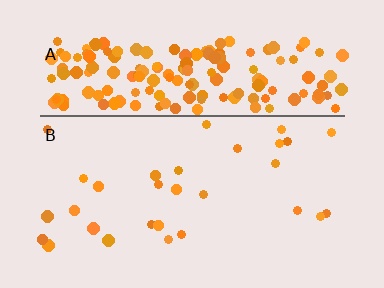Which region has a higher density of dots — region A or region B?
A (the top).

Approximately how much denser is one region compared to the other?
Approximately 6.8× — region A over region B.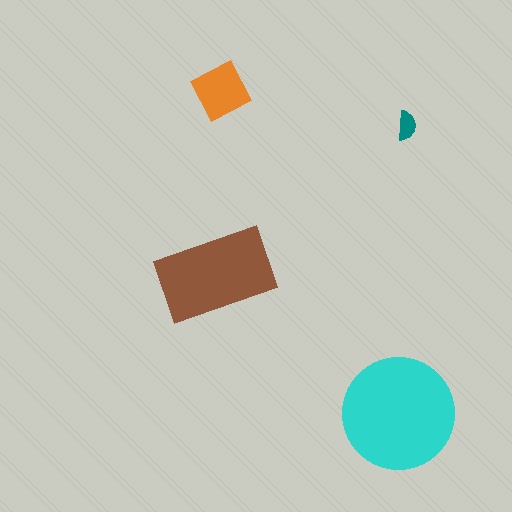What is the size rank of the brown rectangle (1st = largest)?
2nd.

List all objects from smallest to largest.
The teal semicircle, the orange diamond, the brown rectangle, the cyan circle.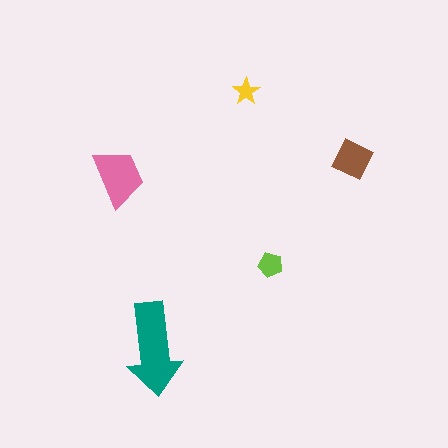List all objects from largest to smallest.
The teal arrow, the pink trapezoid, the brown diamond, the lime pentagon, the yellow star.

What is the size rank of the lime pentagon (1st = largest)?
4th.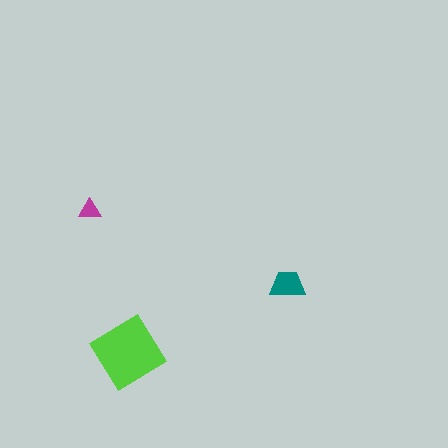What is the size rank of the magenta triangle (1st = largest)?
3rd.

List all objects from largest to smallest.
The lime diamond, the teal trapezoid, the magenta triangle.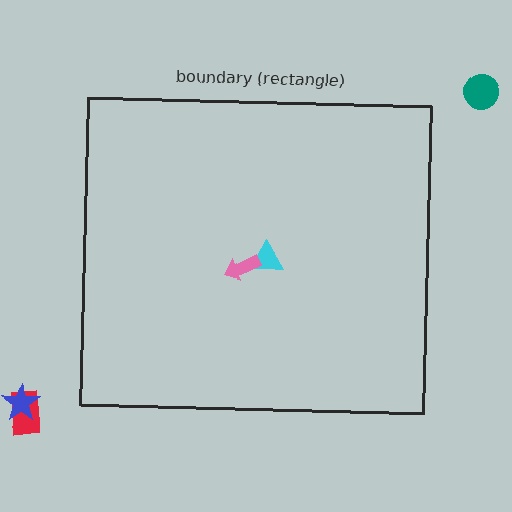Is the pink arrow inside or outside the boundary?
Inside.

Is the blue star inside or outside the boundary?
Outside.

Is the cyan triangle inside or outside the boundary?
Inside.